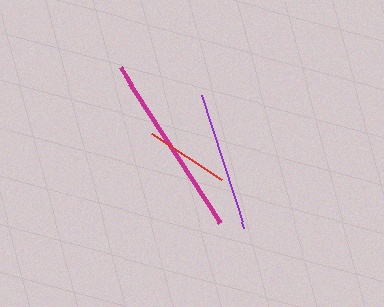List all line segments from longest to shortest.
From longest to shortest: magenta, purple, red.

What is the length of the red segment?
The red segment is approximately 84 pixels long.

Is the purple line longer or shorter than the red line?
The purple line is longer than the red line.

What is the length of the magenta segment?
The magenta segment is approximately 185 pixels long.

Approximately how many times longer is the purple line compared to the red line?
The purple line is approximately 1.7 times the length of the red line.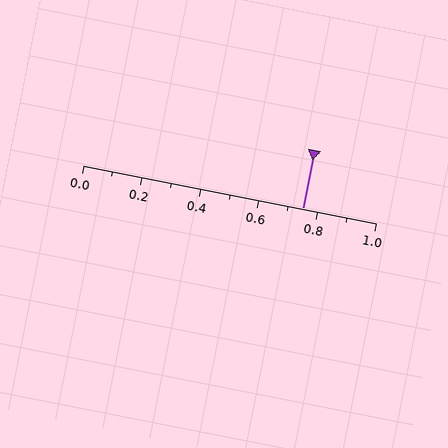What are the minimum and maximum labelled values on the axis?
The axis runs from 0.0 to 1.0.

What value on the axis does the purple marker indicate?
The marker indicates approximately 0.75.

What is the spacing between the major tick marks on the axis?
The major ticks are spaced 0.2 apart.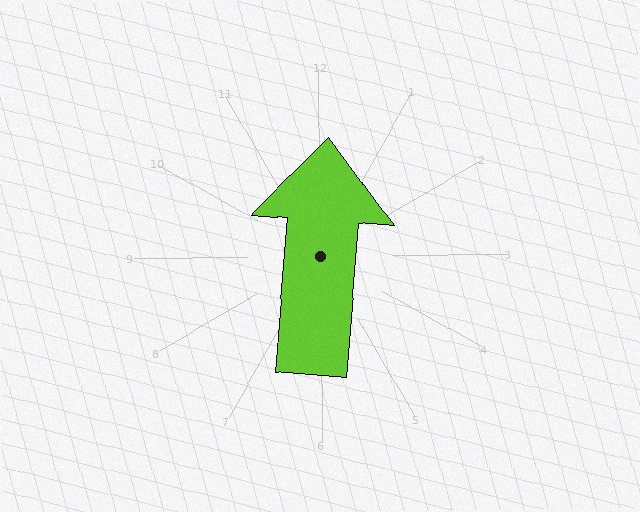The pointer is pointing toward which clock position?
Roughly 12 o'clock.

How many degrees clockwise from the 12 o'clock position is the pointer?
Approximately 5 degrees.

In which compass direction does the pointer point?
North.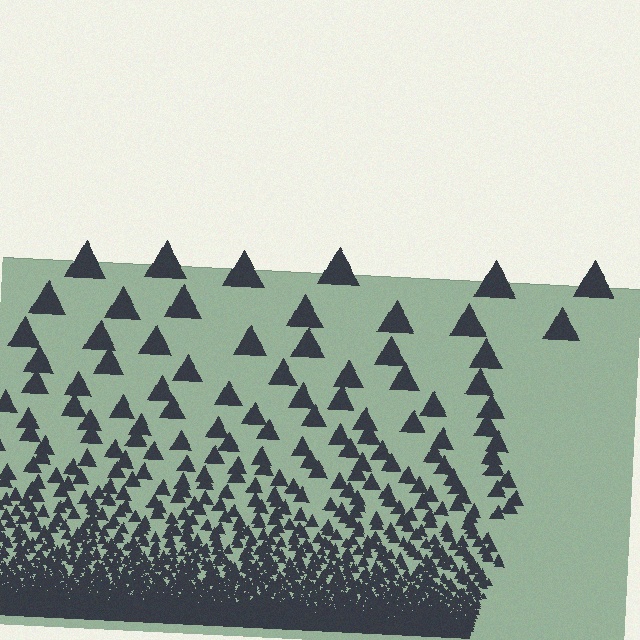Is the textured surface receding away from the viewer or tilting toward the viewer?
The surface appears to tilt toward the viewer. Texture elements get larger and sparser toward the top.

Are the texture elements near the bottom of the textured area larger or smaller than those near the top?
Smaller. The gradient is inverted — elements near the bottom are smaller and denser.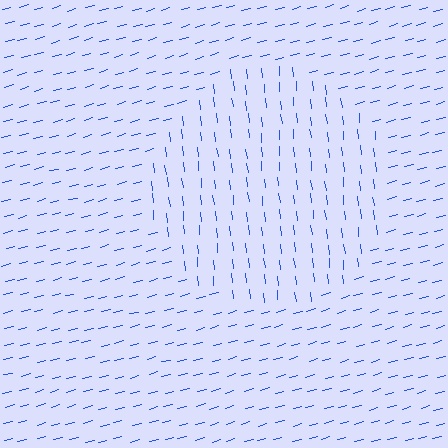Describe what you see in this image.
The image is filled with small blue line segments. A circle region in the image has lines oriented differently from the surrounding lines, creating a visible texture boundary.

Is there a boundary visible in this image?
Yes, there is a texture boundary formed by a change in line orientation.